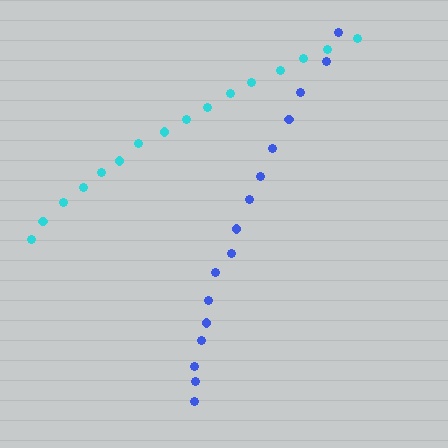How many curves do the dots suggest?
There are 2 distinct paths.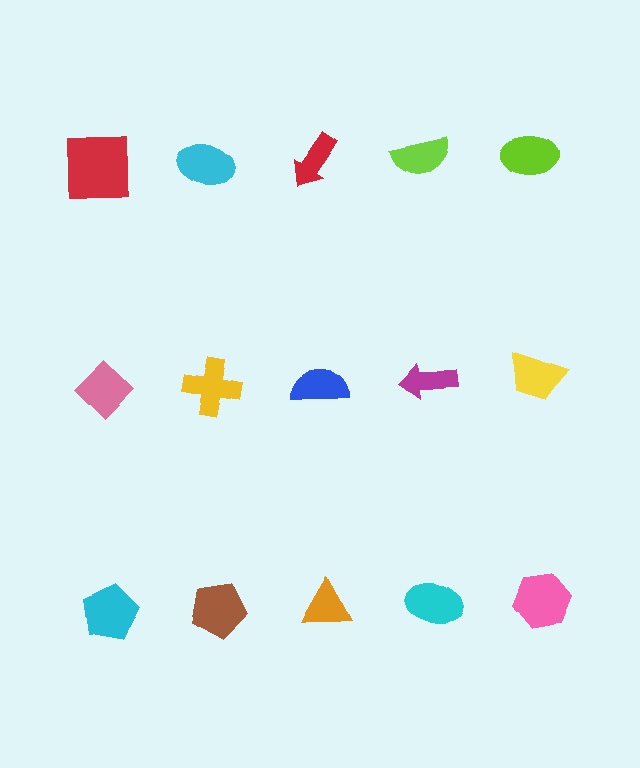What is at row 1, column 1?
A red square.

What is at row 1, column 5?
A lime ellipse.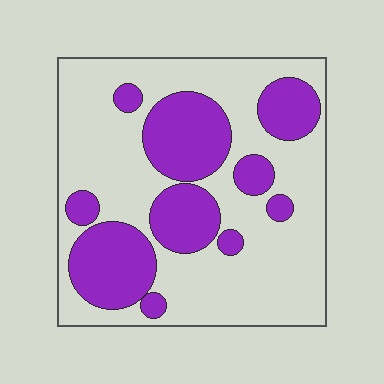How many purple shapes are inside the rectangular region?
10.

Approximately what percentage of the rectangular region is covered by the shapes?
Approximately 35%.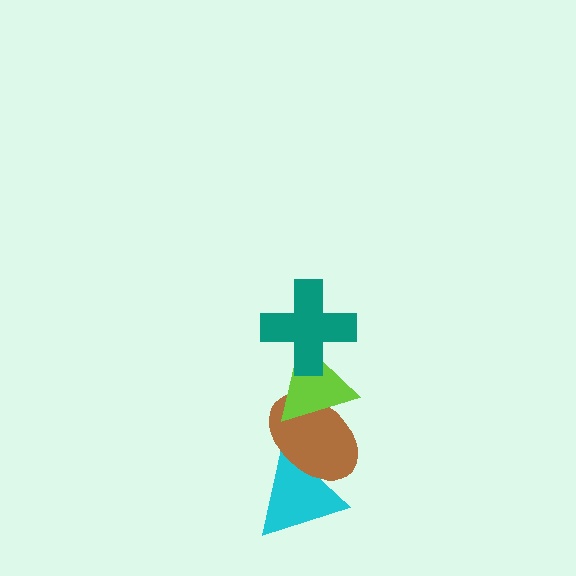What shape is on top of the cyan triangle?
The brown ellipse is on top of the cyan triangle.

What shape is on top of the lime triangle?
The teal cross is on top of the lime triangle.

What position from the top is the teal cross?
The teal cross is 1st from the top.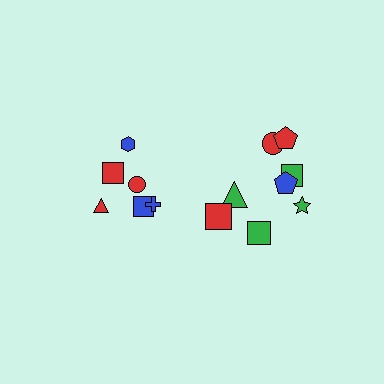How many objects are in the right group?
There are 8 objects.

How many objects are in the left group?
There are 6 objects.